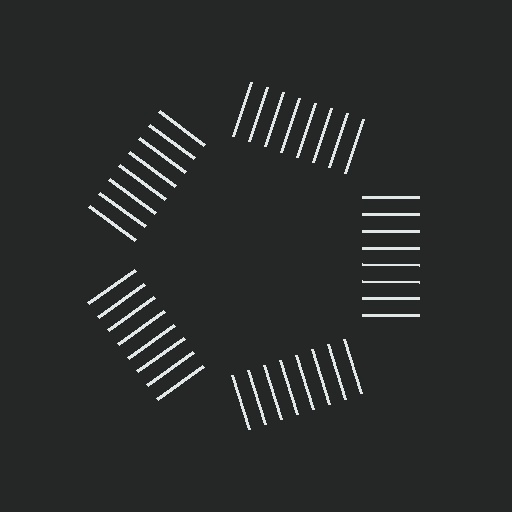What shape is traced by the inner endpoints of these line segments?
An illusory pentagon — the line segments terminate on its edges but no continuous stroke is drawn.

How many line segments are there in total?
40 — 8 along each of the 5 edges.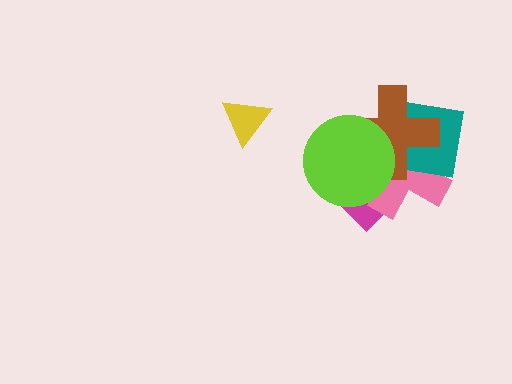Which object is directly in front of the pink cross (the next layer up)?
The teal square is directly in front of the pink cross.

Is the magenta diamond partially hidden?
Yes, it is partially covered by another shape.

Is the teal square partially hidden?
Yes, it is partially covered by another shape.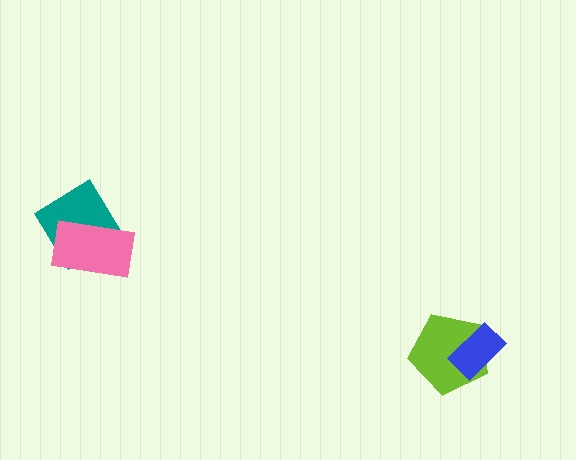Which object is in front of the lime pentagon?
The blue rectangle is in front of the lime pentagon.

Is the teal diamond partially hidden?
Yes, it is partially covered by another shape.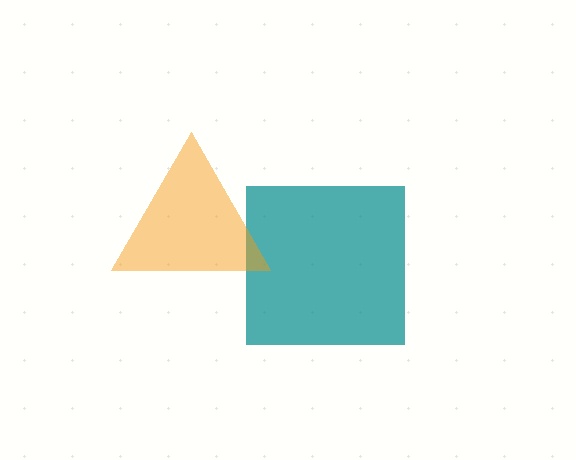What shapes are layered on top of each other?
The layered shapes are: a teal square, an orange triangle.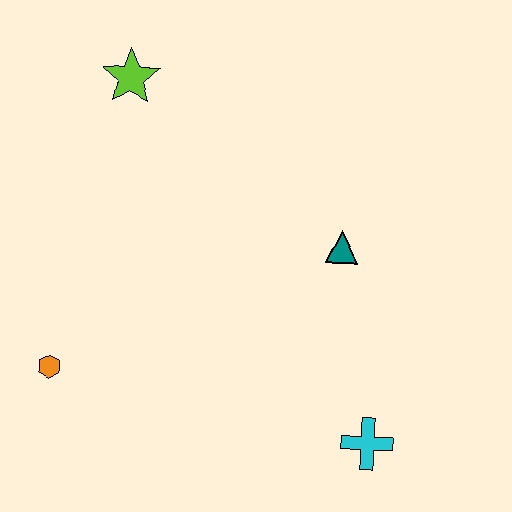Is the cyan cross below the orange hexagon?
Yes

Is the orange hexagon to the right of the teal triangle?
No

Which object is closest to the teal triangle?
The cyan cross is closest to the teal triangle.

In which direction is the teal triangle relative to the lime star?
The teal triangle is to the right of the lime star.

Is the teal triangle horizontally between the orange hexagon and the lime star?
No